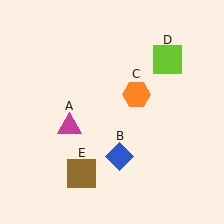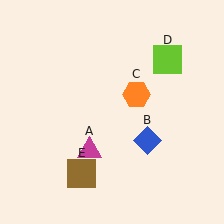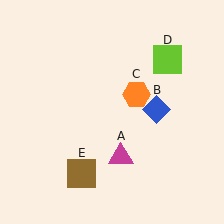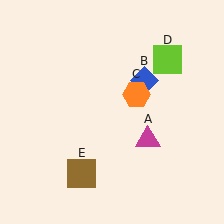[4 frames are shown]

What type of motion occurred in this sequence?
The magenta triangle (object A), blue diamond (object B) rotated counterclockwise around the center of the scene.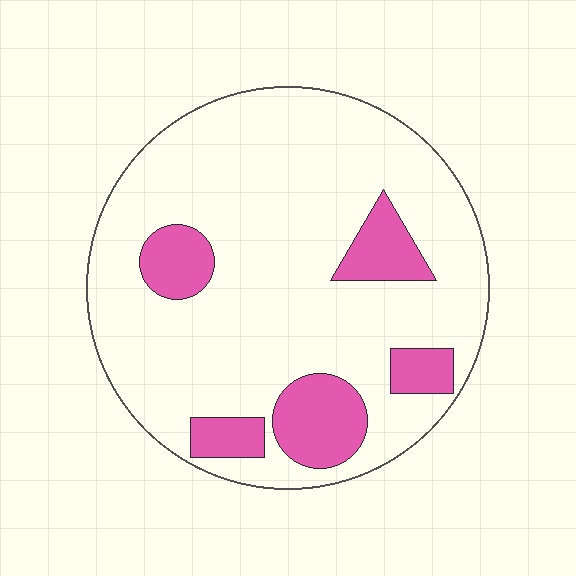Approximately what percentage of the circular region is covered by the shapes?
Approximately 20%.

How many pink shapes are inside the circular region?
5.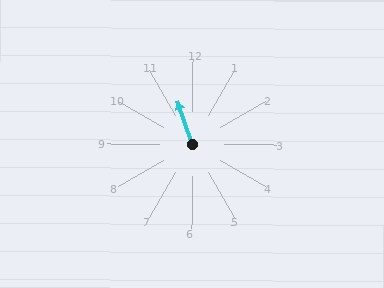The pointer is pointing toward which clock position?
Roughly 11 o'clock.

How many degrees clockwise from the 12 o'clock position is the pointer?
Approximately 341 degrees.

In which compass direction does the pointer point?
North.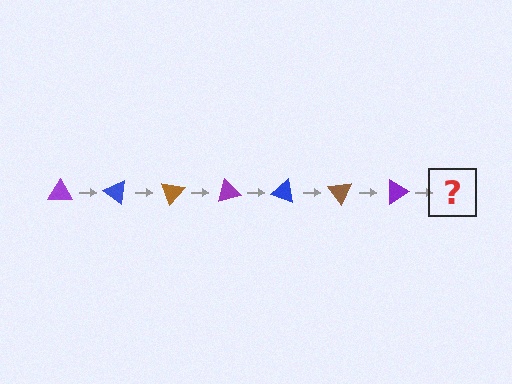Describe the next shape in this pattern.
It should be a blue triangle, rotated 245 degrees from the start.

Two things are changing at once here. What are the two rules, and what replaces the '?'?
The two rules are that it rotates 35 degrees each step and the color cycles through purple, blue, and brown. The '?' should be a blue triangle, rotated 245 degrees from the start.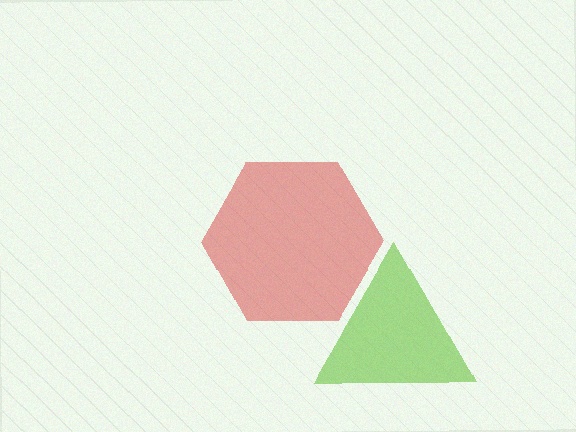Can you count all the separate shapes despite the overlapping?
Yes, there are 2 separate shapes.